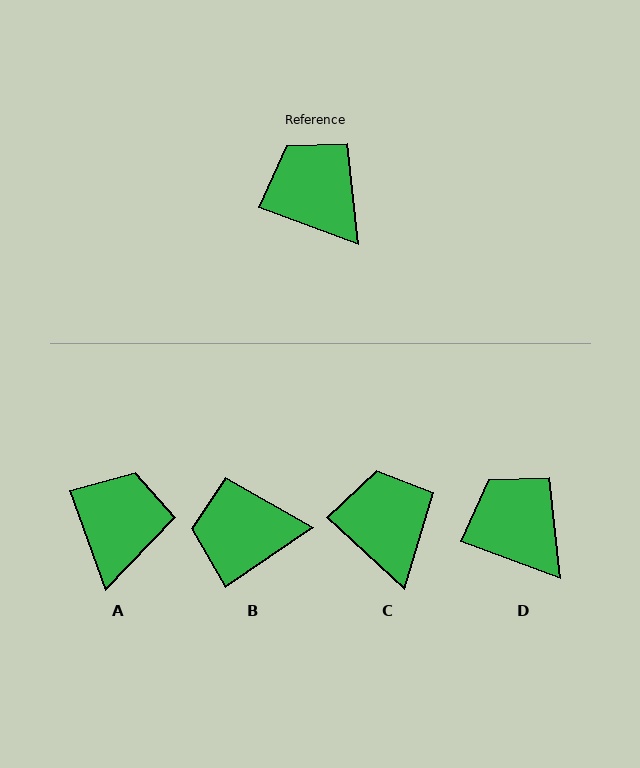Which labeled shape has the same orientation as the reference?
D.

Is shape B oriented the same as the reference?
No, it is off by about 54 degrees.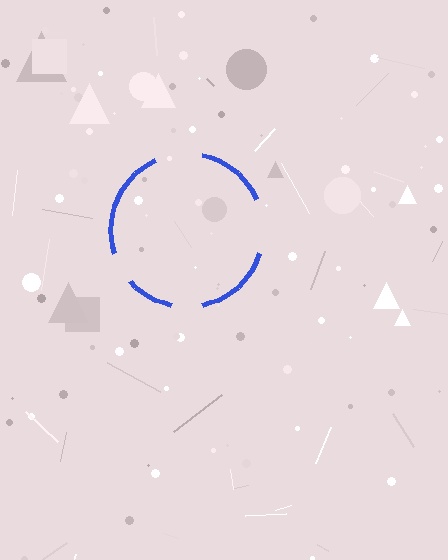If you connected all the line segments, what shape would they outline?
They would outline a circle.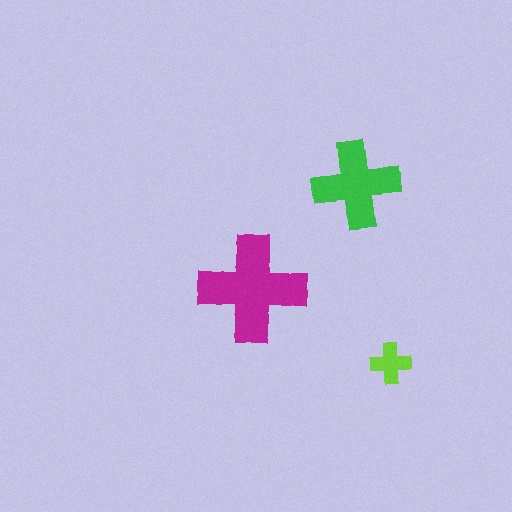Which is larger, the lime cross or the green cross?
The green one.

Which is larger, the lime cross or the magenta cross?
The magenta one.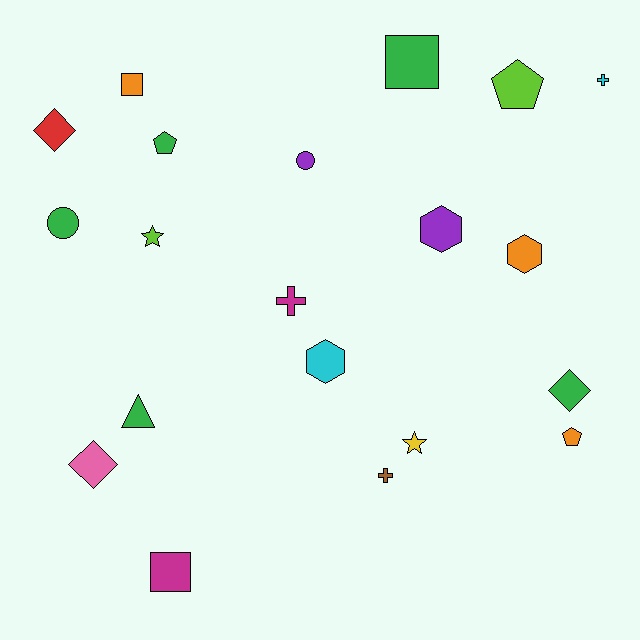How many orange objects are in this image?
There are 3 orange objects.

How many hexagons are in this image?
There are 3 hexagons.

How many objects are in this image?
There are 20 objects.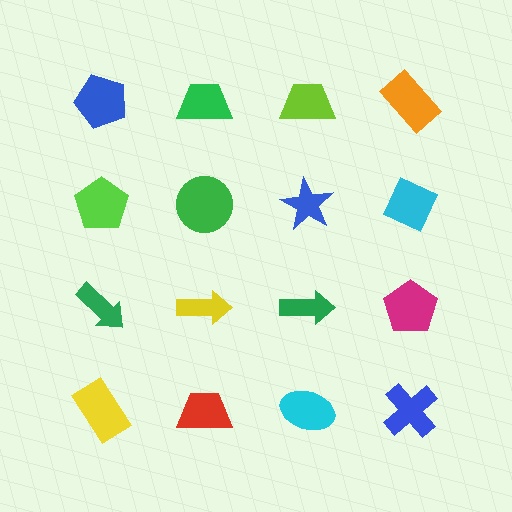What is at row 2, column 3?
A blue star.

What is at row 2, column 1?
A lime pentagon.